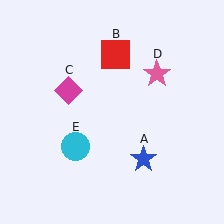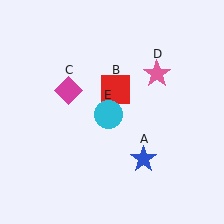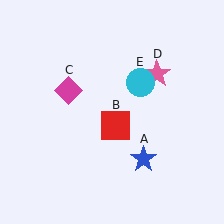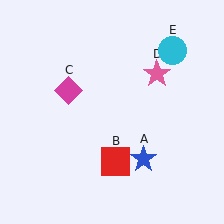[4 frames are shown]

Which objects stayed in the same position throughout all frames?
Blue star (object A) and magenta diamond (object C) and pink star (object D) remained stationary.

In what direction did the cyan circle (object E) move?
The cyan circle (object E) moved up and to the right.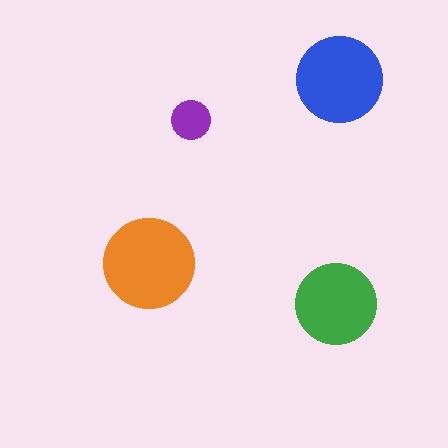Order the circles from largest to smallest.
the orange one, the blue one, the green one, the purple one.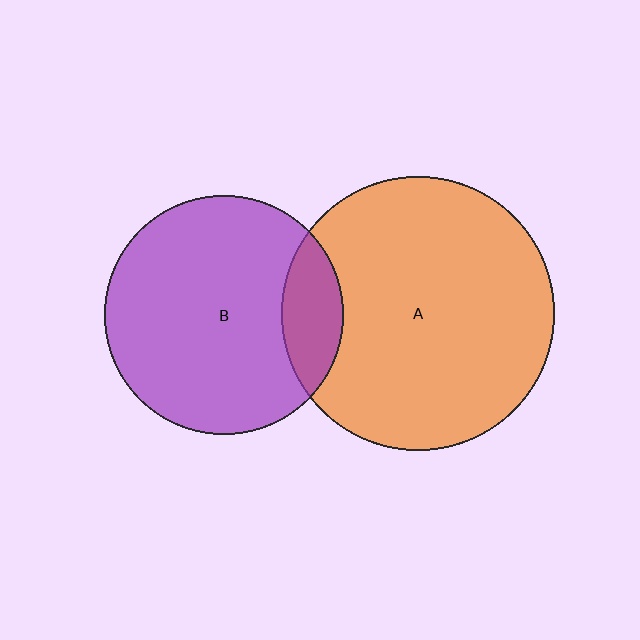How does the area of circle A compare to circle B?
Approximately 1.3 times.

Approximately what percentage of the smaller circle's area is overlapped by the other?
Approximately 15%.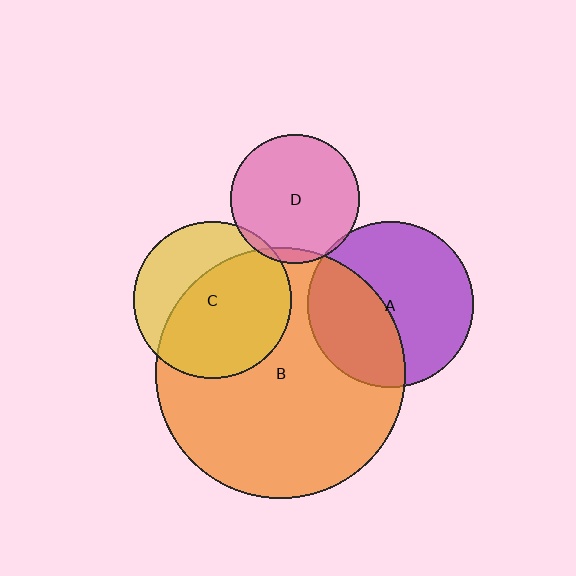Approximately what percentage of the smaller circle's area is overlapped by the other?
Approximately 40%.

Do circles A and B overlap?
Yes.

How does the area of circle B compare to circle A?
Approximately 2.3 times.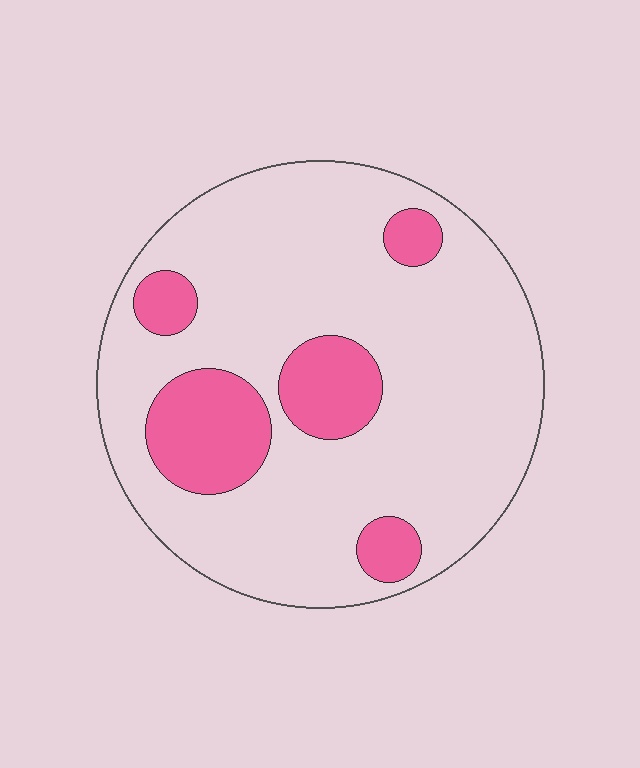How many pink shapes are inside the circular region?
5.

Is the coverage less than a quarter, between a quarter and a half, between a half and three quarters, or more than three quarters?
Less than a quarter.